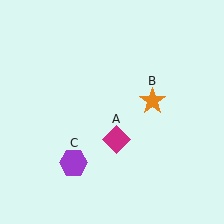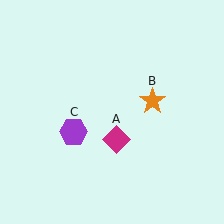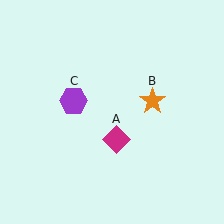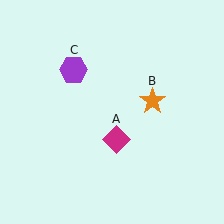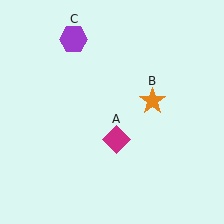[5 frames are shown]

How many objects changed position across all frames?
1 object changed position: purple hexagon (object C).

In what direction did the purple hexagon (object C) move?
The purple hexagon (object C) moved up.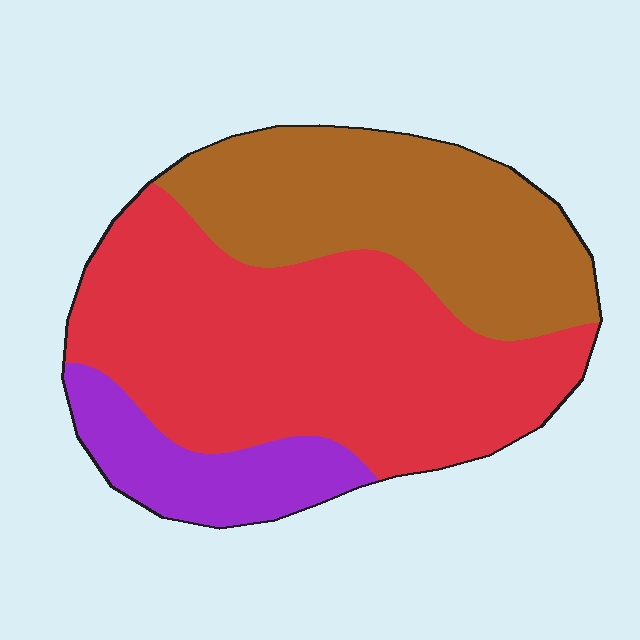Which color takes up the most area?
Red, at roughly 50%.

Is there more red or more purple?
Red.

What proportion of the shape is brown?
Brown takes up about one third (1/3) of the shape.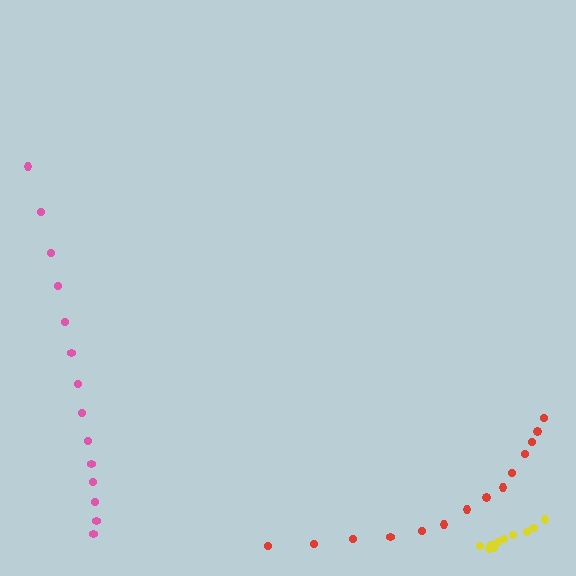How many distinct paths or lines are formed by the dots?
There are 3 distinct paths.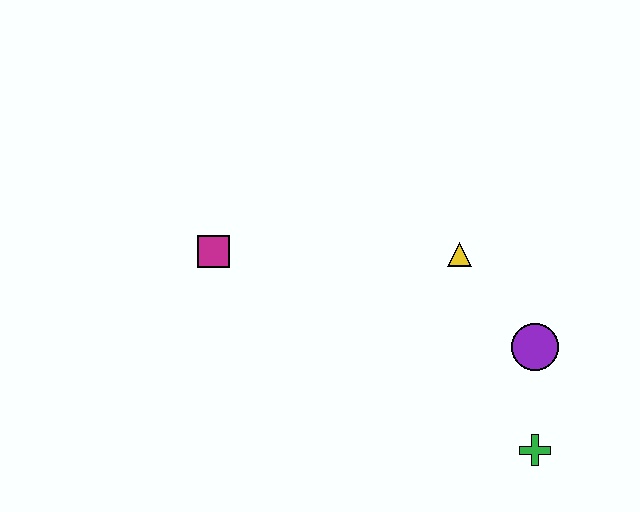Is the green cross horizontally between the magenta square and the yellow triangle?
No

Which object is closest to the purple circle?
The green cross is closest to the purple circle.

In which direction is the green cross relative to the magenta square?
The green cross is to the right of the magenta square.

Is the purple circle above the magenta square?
No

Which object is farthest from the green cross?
The magenta square is farthest from the green cross.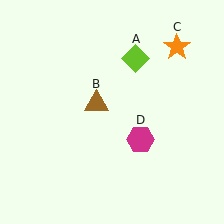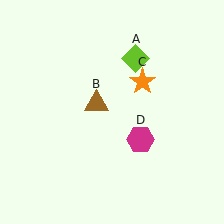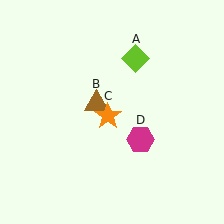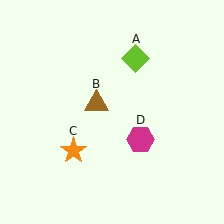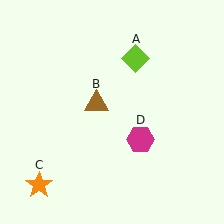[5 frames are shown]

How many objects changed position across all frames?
1 object changed position: orange star (object C).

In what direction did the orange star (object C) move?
The orange star (object C) moved down and to the left.